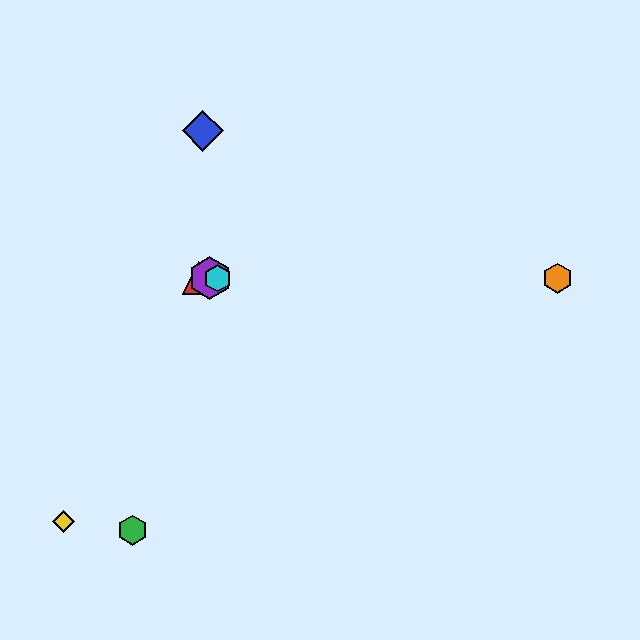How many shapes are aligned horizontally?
4 shapes (the red triangle, the purple hexagon, the orange hexagon, the cyan hexagon) are aligned horizontally.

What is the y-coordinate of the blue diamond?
The blue diamond is at y≈131.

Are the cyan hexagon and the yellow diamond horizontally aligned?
No, the cyan hexagon is at y≈278 and the yellow diamond is at y≈521.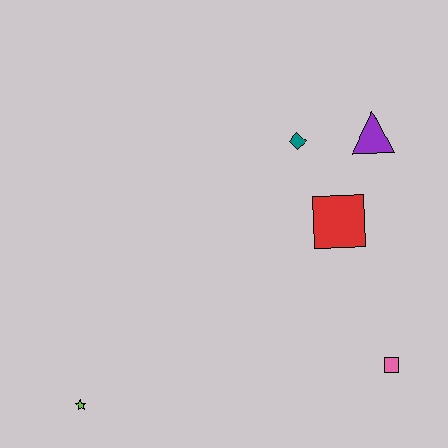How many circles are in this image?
There are no circles.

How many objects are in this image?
There are 5 objects.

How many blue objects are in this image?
There are no blue objects.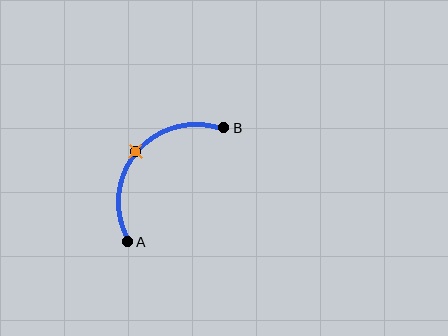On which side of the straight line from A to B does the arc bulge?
The arc bulges above and to the left of the straight line connecting A and B.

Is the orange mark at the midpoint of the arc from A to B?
Yes. The orange mark lies on the arc at equal arc-length from both A and B — it is the arc midpoint.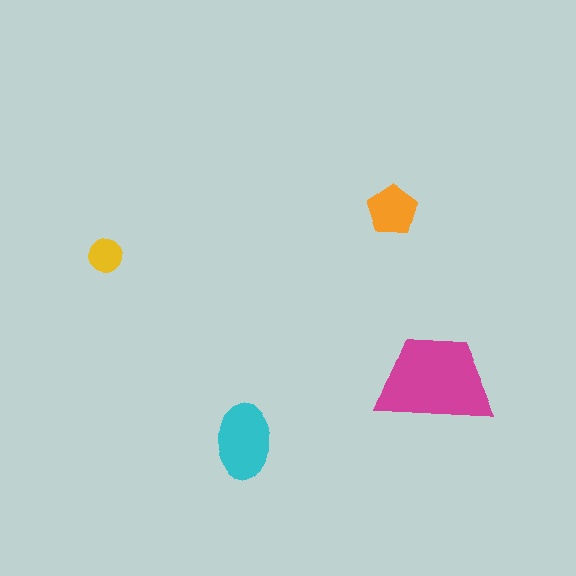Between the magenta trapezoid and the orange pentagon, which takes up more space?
The magenta trapezoid.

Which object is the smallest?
The yellow circle.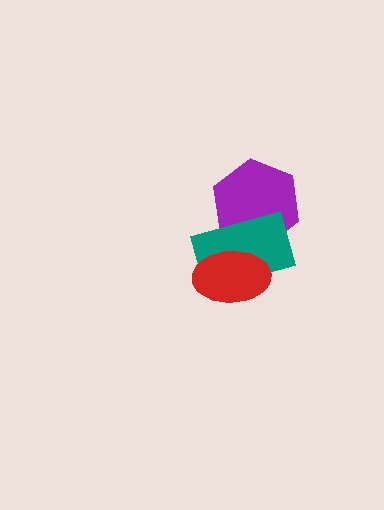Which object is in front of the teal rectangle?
The red ellipse is in front of the teal rectangle.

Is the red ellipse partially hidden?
No, no other shape covers it.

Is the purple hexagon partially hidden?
Yes, it is partially covered by another shape.